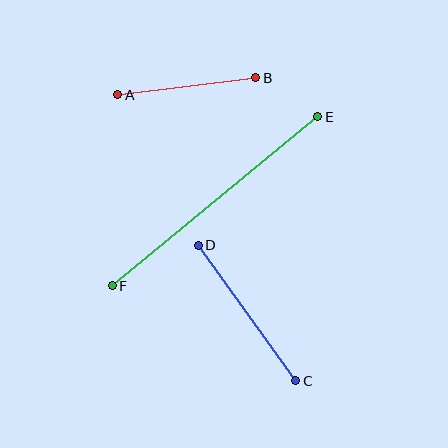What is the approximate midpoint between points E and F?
The midpoint is at approximately (215, 201) pixels.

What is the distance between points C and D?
The distance is approximately 167 pixels.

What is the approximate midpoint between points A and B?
The midpoint is at approximately (187, 86) pixels.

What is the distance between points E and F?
The distance is approximately 266 pixels.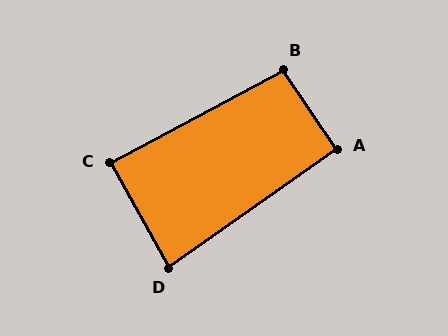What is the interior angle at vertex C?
Approximately 89 degrees (approximately right).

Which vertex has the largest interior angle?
B, at approximately 96 degrees.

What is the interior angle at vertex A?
Approximately 91 degrees (approximately right).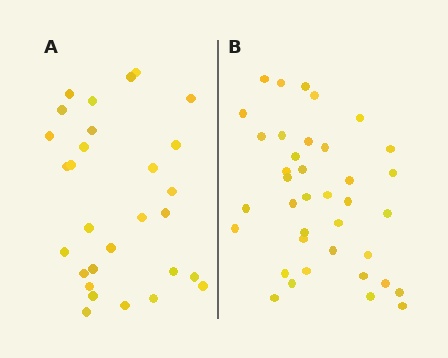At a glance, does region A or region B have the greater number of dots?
Region B (the right region) has more dots.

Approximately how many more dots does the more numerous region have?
Region B has roughly 8 or so more dots than region A.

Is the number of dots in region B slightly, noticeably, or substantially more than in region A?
Region B has noticeably more, but not dramatically so. The ratio is roughly 1.3 to 1.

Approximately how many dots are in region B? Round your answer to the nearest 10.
About 40 dots. (The exact count is 38, which rounds to 40.)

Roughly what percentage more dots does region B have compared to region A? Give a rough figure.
About 30% more.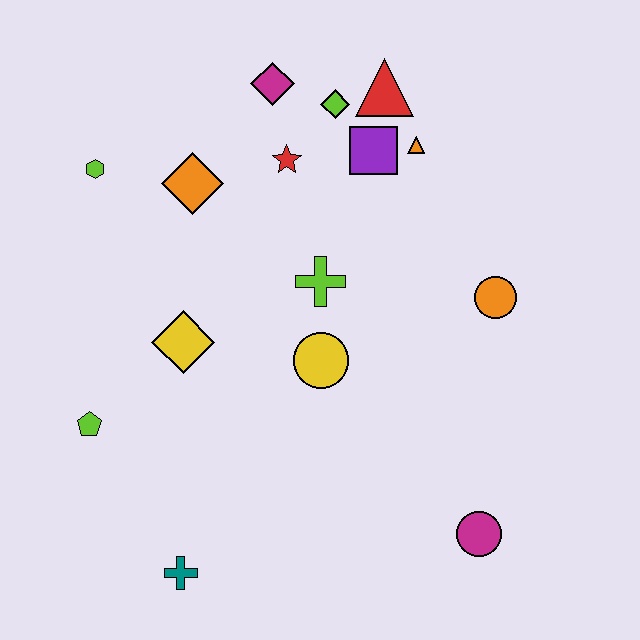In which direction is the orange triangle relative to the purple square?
The orange triangle is to the right of the purple square.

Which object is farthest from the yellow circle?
The lime hexagon is farthest from the yellow circle.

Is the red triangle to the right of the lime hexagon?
Yes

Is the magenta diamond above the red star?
Yes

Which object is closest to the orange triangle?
The purple square is closest to the orange triangle.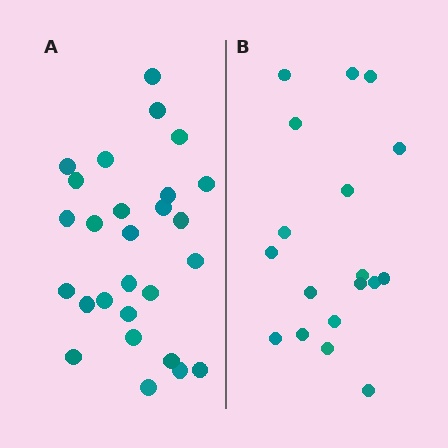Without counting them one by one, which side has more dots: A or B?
Region A (the left region) has more dots.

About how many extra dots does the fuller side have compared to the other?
Region A has roughly 8 or so more dots than region B.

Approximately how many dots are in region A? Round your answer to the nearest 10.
About 30 dots. (The exact count is 27, which rounds to 30.)